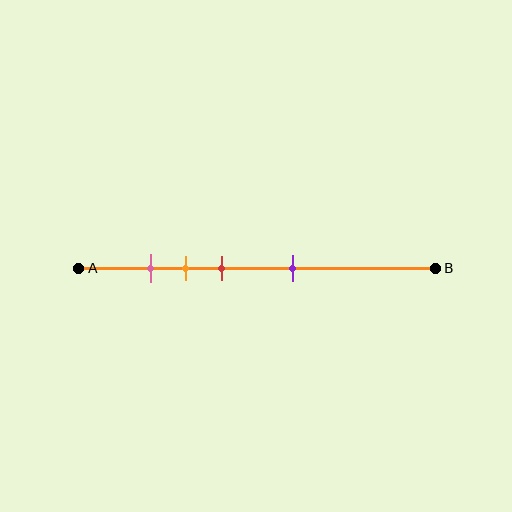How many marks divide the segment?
There are 4 marks dividing the segment.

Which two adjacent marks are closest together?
The pink and orange marks are the closest adjacent pair.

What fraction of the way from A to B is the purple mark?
The purple mark is approximately 60% (0.6) of the way from A to B.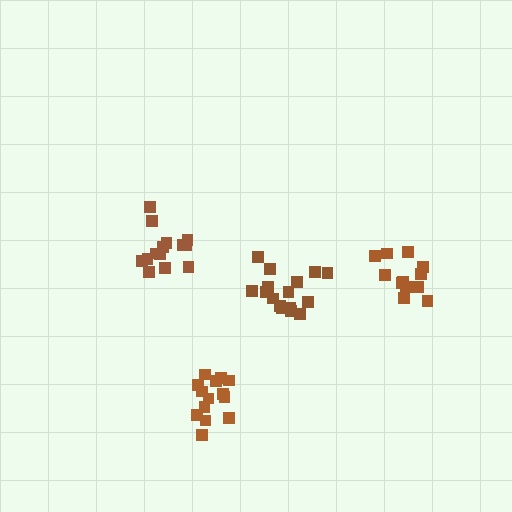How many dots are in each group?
Group 1: 12 dots, Group 2: 14 dots, Group 3: 16 dots, Group 4: 14 dots (56 total).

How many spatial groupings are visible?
There are 4 spatial groupings.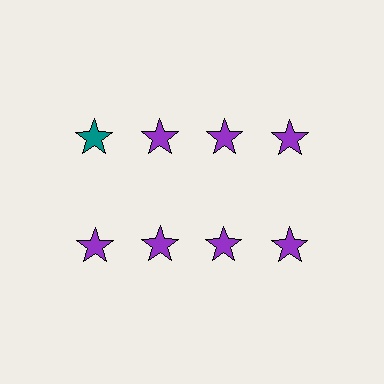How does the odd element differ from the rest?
It has a different color: teal instead of purple.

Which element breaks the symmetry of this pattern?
The teal star in the top row, leftmost column breaks the symmetry. All other shapes are purple stars.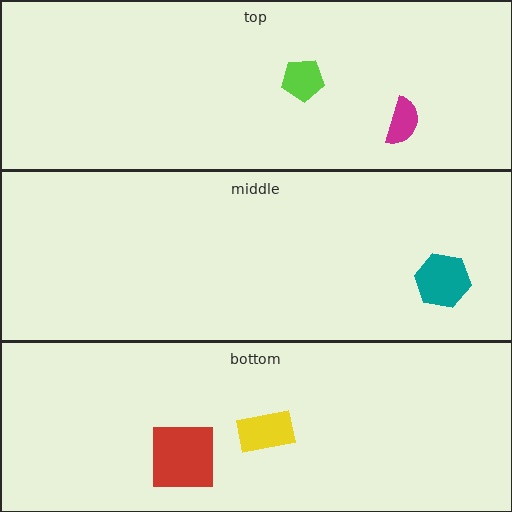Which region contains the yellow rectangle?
The bottom region.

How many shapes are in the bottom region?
2.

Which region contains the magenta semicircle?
The top region.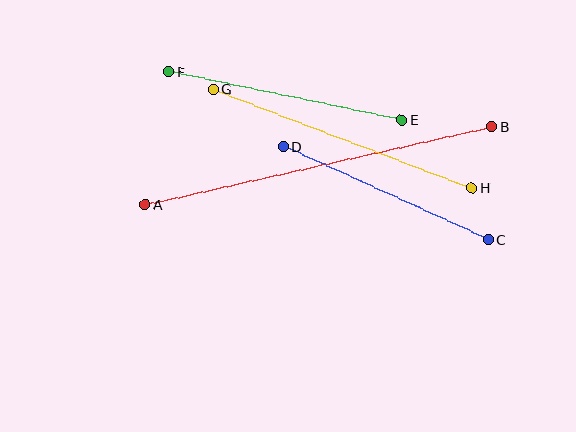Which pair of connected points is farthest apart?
Points A and B are farthest apart.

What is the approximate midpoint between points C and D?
The midpoint is at approximately (386, 193) pixels.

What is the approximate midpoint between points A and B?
The midpoint is at approximately (318, 165) pixels.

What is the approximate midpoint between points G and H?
The midpoint is at approximately (343, 138) pixels.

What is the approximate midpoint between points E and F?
The midpoint is at approximately (285, 96) pixels.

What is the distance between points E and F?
The distance is approximately 238 pixels.